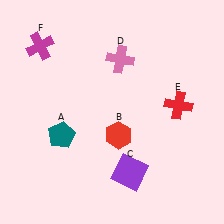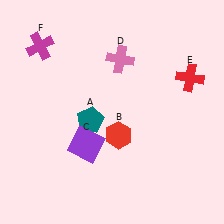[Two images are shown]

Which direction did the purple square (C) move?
The purple square (C) moved left.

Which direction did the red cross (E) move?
The red cross (E) moved up.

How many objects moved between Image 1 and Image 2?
3 objects moved between the two images.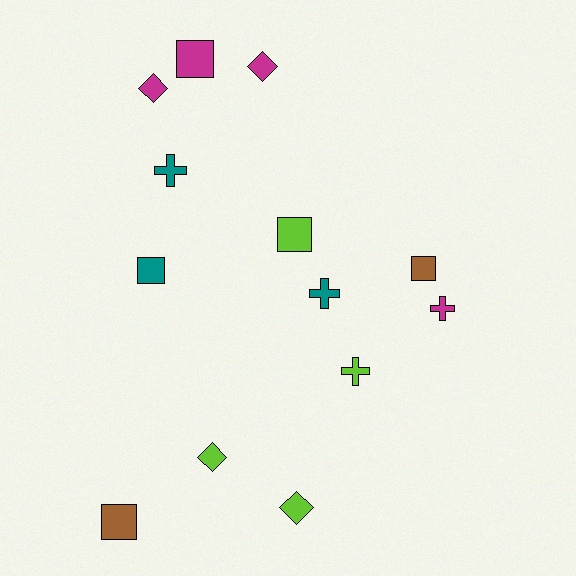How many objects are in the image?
There are 13 objects.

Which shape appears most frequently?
Square, with 5 objects.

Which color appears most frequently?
Lime, with 4 objects.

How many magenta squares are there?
There is 1 magenta square.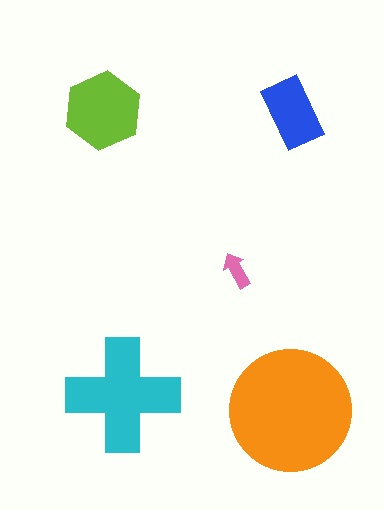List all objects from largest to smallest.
The orange circle, the cyan cross, the lime hexagon, the blue rectangle, the pink arrow.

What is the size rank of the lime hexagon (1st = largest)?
3rd.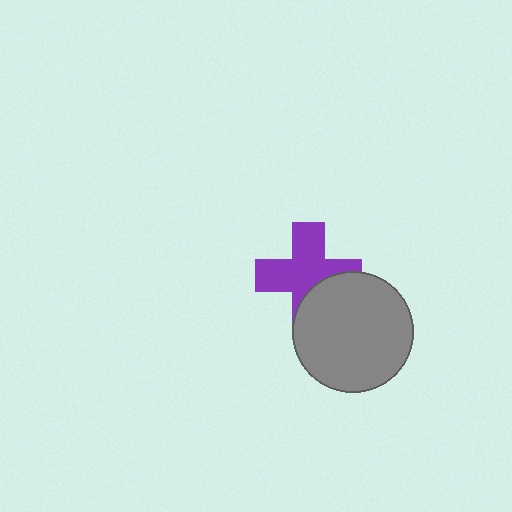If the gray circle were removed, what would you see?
You would see the complete purple cross.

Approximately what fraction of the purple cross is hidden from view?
Roughly 32% of the purple cross is hidden behind the gray circle.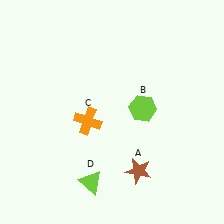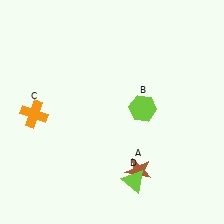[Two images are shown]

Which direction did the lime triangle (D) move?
The lime triangle (D) moved right.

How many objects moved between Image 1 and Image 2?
2 objects moved between the two images.